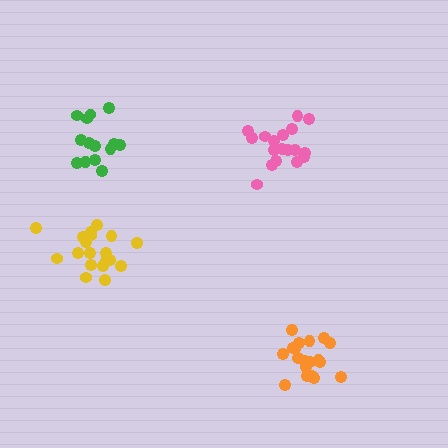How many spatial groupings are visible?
There are 4 spatial groupings.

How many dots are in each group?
Group 1: 19 dots, Group 2: 18 dots, Group 3: 14 dots, Group 4: 19 dots (70 total).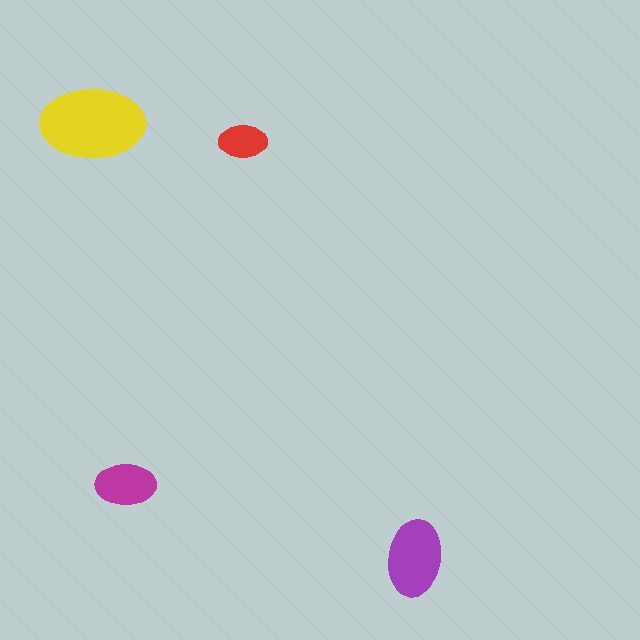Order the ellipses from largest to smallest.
the yellow one, the purple one, the magenta one, the red one.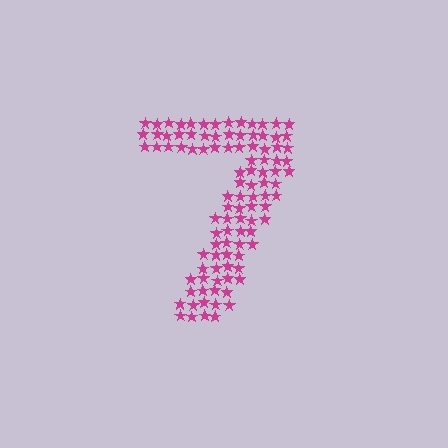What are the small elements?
The small elements are stars.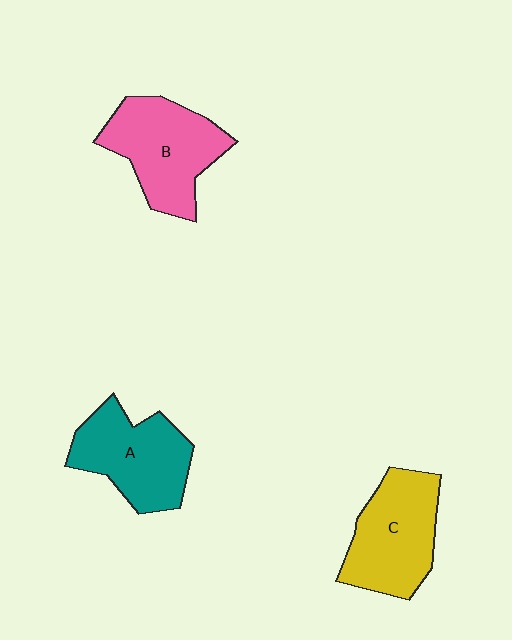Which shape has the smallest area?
Shape A (teal).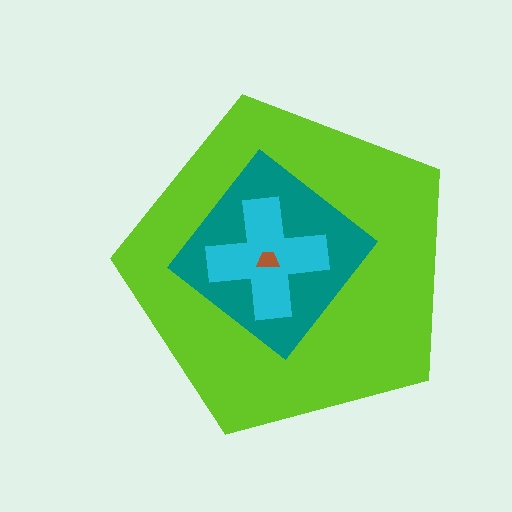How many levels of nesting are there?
4.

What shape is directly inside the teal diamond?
The cyan cross.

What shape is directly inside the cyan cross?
The brown trapezoid.